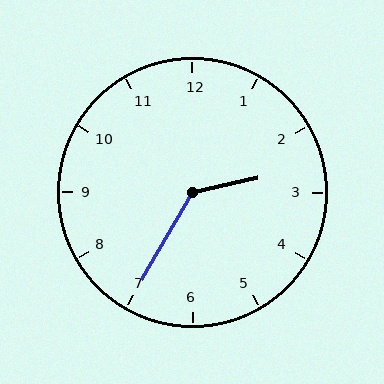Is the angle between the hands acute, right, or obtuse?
It is obtuse.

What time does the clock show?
2:35.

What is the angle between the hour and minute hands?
Approximately 132 degrees.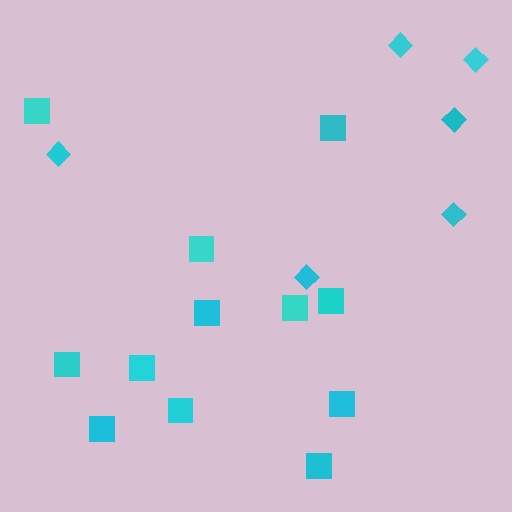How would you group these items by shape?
There are 2 groups: one group of squares (12) and one group of diamonds (6).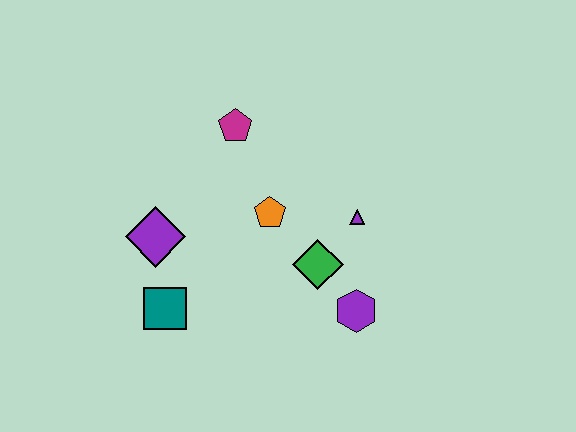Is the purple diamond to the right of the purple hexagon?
No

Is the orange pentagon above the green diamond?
Yes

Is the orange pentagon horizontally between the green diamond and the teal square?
Yes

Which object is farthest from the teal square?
The purple triangle is farthest from the teal square.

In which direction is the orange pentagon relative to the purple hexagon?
The orange pentagon is above the purple hexagon.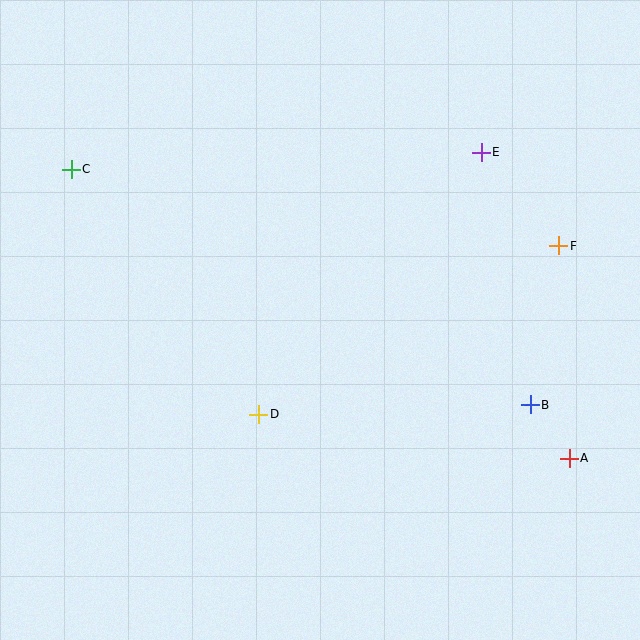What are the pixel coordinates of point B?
Point B is at (530, 405).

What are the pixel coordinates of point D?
Point D is at (259, 414).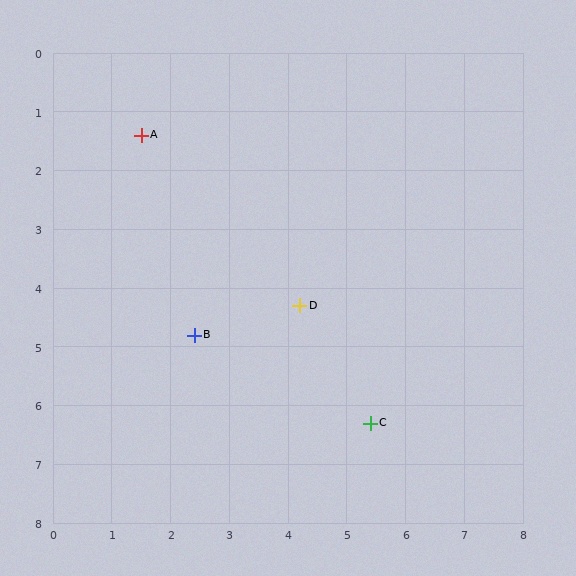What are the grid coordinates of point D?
Point D is at approximately (4.2, 4.3).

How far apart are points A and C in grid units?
Points A and C are about 6.3 grid units apart.